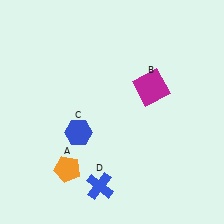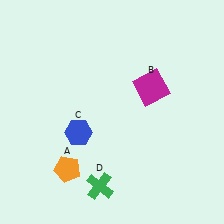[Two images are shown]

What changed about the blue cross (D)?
In Image 1, D is blue. In Image 2, it changed to green.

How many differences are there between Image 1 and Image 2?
There is 1 difference between the two images.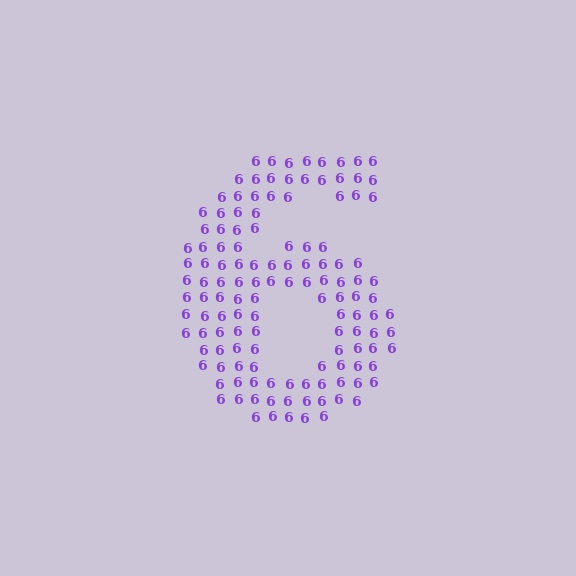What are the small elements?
The small elements are digit 6's.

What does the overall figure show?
The overall figure shows the digit 6.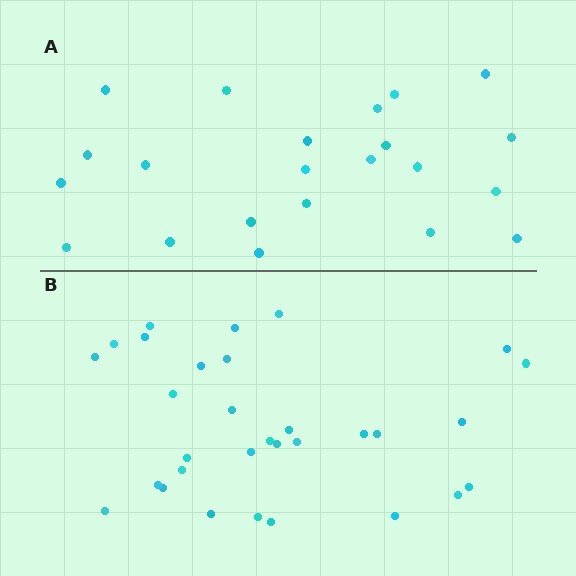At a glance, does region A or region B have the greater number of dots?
Region B (the bottom region) has more dots.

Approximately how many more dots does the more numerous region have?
Region B has roughly 8 or so more dots than region A.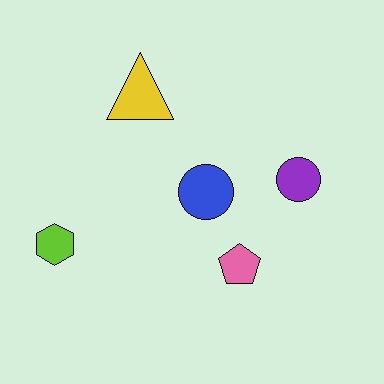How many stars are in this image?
There are no stars.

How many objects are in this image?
There are 5 objects.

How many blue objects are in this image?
There is 1 blue object.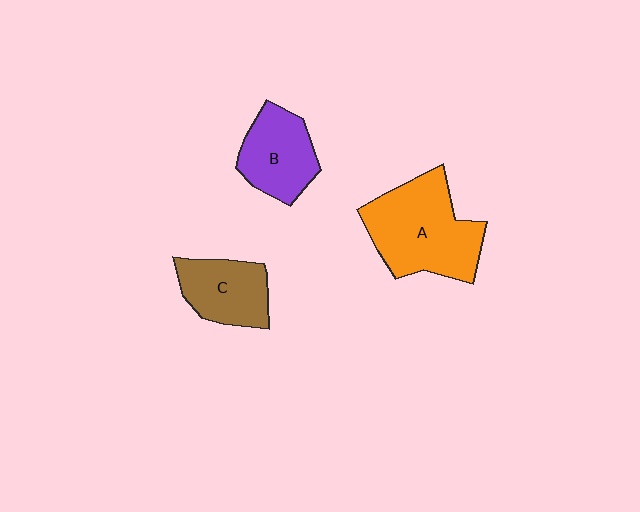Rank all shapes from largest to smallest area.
From largest to smallest: A (orange), B (purple), C (brown).